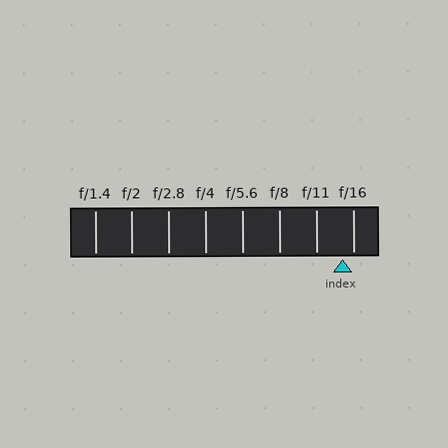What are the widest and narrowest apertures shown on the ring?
The widest aperture shown is f/1.4 and the narrowest is f/16.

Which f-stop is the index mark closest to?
The index mark is closest to f/16.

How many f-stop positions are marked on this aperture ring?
There are 8 f-stop positions marked.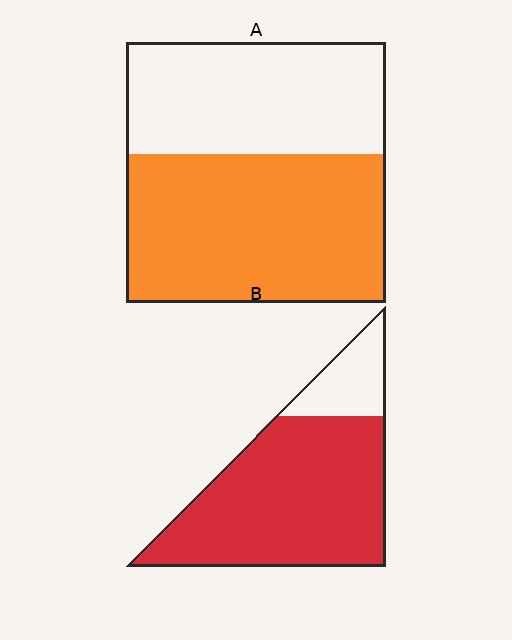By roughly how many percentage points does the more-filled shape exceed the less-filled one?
By roughly 25 percentage points (B over A).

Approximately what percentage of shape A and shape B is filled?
A is approximately 55% and B is approximately 80%.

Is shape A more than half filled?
Yes.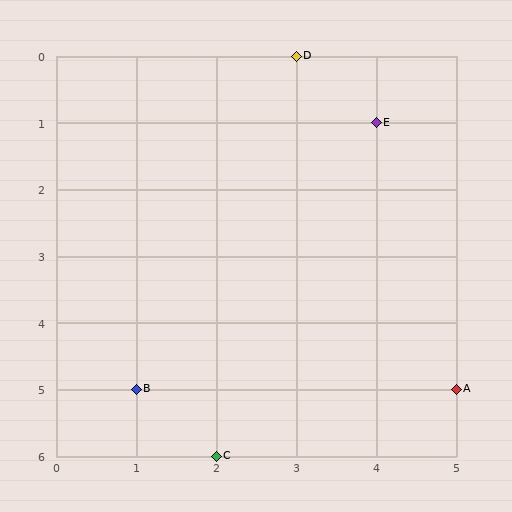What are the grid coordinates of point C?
Point C is at grid coordinates (2, 6).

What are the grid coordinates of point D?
Point D is at grid coordinates (3, 0).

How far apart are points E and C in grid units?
Points E and C are 2 columns and 5 rows apart (about 5.4 grid units diagonally).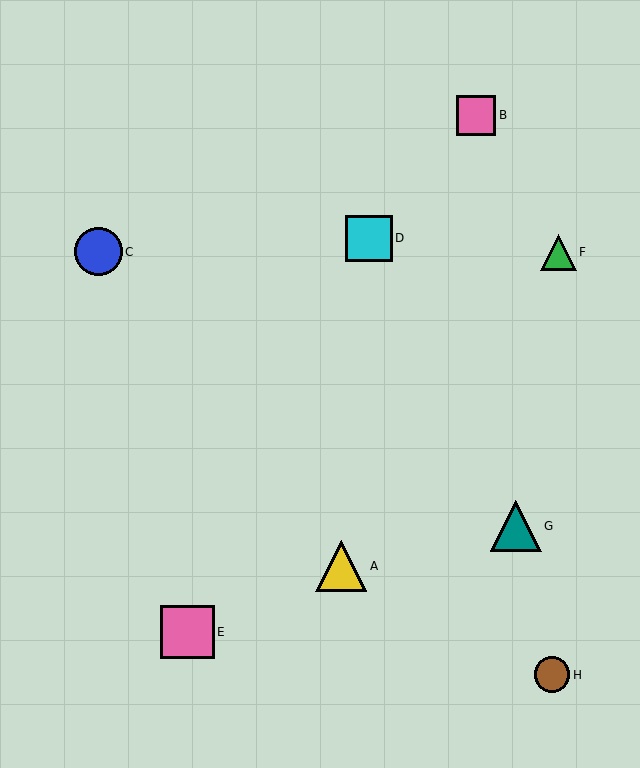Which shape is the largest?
The pink square (labeled E) is the largest.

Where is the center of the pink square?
The center of the pink square is at (187, 632).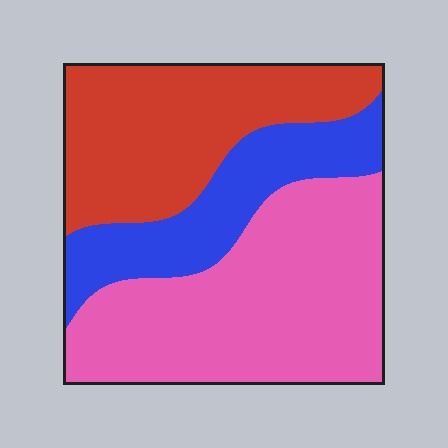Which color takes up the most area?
Pink, at roughly 45%.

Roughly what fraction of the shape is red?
Red covers around 35% of the shape.